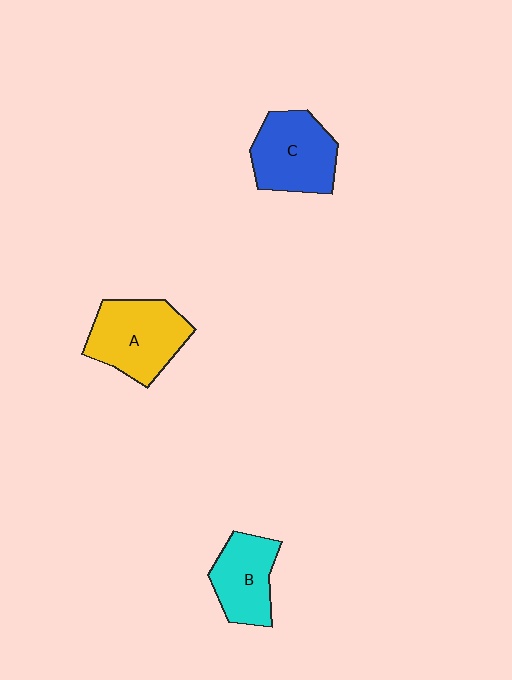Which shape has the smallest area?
Shape B (cyan).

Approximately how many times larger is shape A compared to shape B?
Approximately 1.3 times.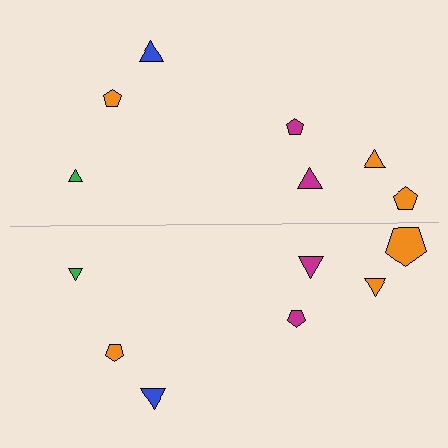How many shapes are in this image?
There are 14 shapes in this image.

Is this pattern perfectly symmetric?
No, the pattern is not perfectly symmetric. The orange pentagon on the bottom side has a different size than its mirror counterpart.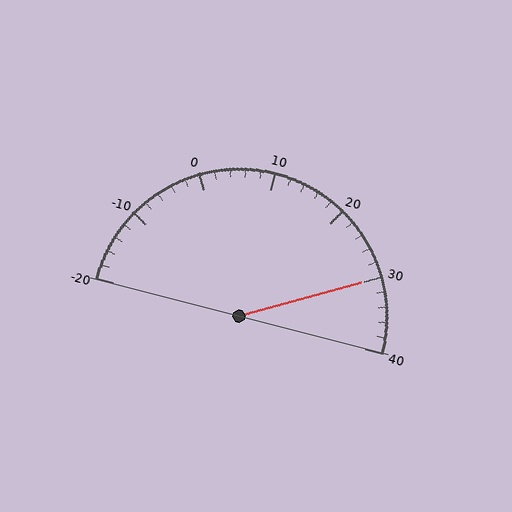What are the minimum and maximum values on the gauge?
The gauge ranges from -20 to 40.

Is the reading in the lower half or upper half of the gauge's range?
The reading is in the upper half of the range (-20 to 40).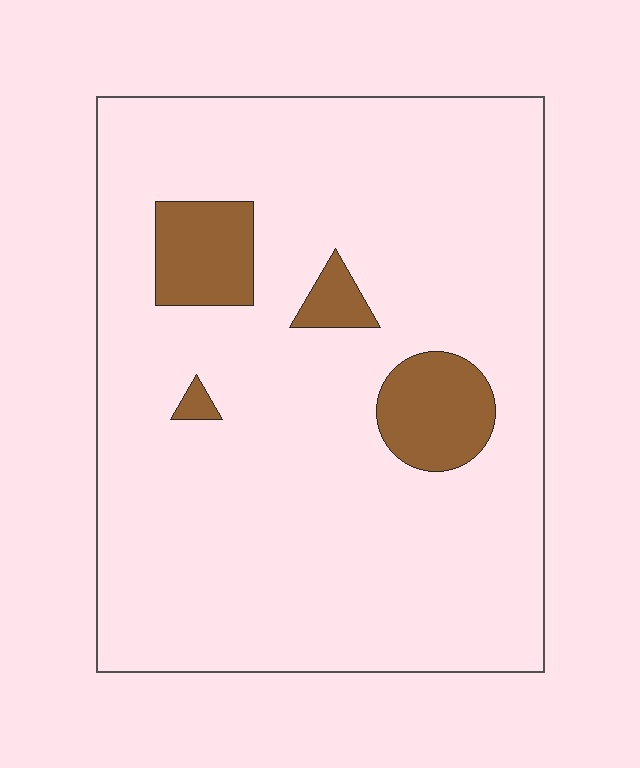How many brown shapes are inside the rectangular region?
4.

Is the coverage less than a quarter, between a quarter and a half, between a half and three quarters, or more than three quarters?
Less than a quarter.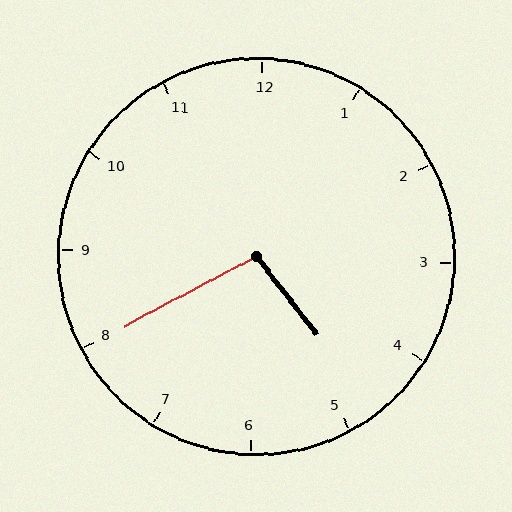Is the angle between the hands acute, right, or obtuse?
It is obtuse.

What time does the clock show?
4:40.